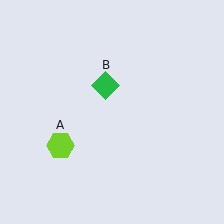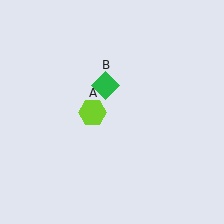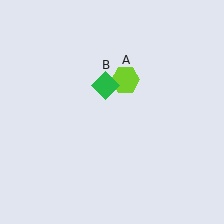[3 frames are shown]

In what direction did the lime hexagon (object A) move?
The lime hexagon (object A) moved up and to the right.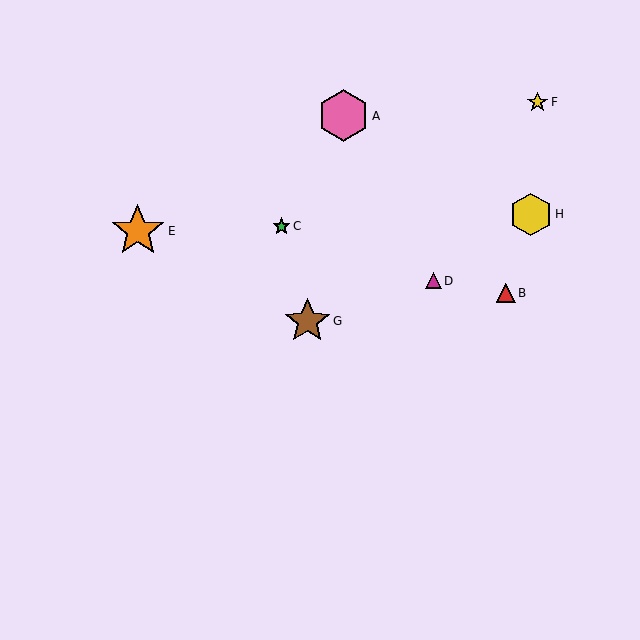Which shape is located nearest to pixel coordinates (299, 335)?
The brown star (labeled G) at (307, 321) is nearest to that location.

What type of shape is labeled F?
Shape F is a yellow star.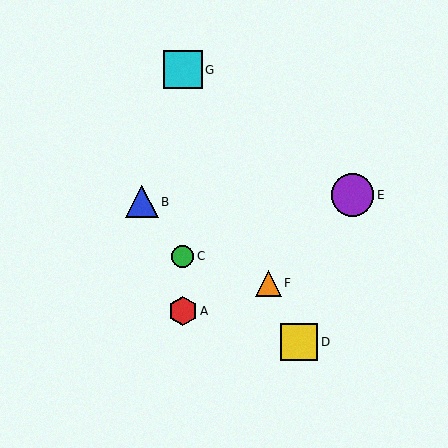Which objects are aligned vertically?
Objects A, C, G are aligned vertically.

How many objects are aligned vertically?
3 objects (A, C, G) are aligned vertically.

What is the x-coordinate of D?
Object D is at x≈299.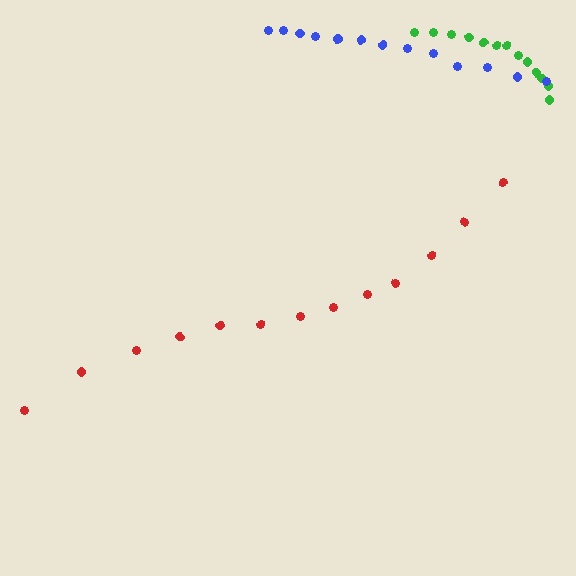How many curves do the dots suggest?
There are 3 distinct paths.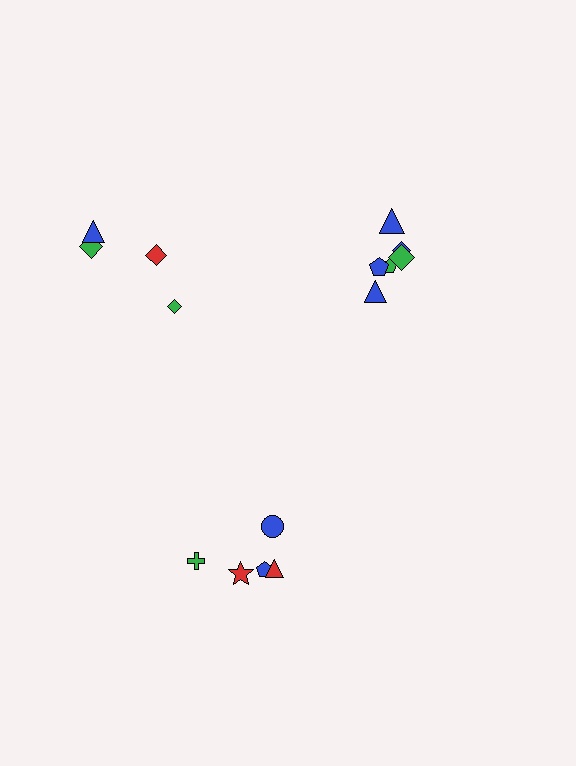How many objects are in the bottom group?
There are 5 objects.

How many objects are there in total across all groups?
There are 15 objects.